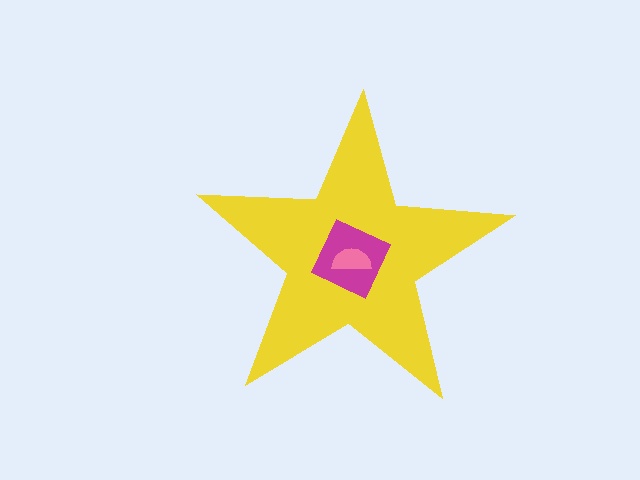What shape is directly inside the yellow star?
The magenta diamond.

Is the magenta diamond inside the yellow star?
Yes.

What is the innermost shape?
The pink semicircle.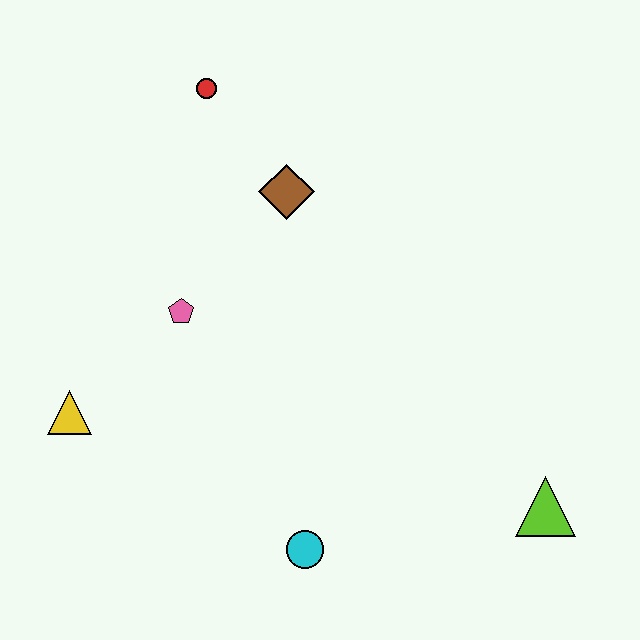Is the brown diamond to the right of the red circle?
Yes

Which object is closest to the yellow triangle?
The pink pentagon is closest to the yellow triangle.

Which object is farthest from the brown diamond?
The lime triangle is farthest from the brown diamond.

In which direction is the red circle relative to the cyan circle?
The red circle is above the cyan circle.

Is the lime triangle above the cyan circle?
Yes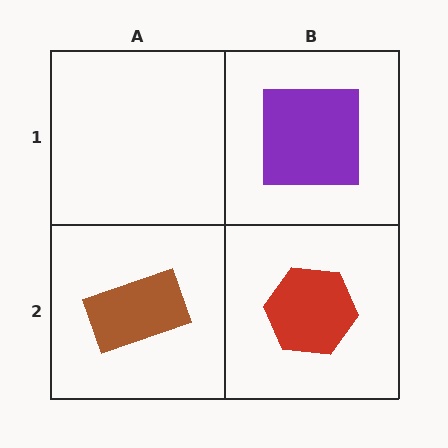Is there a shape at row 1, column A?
No, that cell is empty.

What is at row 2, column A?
A brown rectangle.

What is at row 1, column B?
A purple square.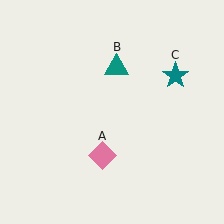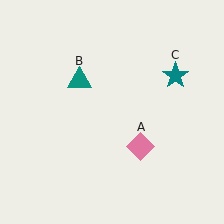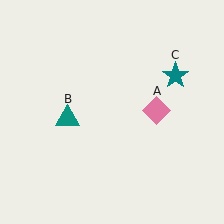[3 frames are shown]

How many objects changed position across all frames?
2 objects changed position: pink diamond (object A), teal triangle (object B).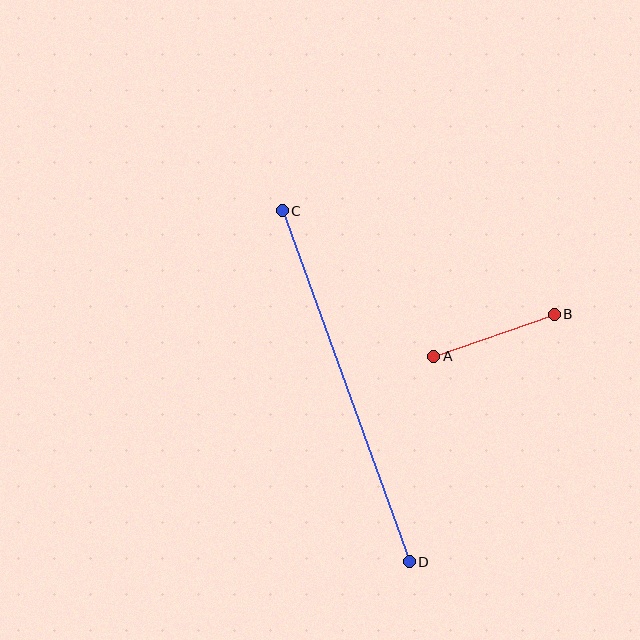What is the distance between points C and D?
The distance is approximately 373 pixels.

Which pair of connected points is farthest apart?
Points C and D are farthest apart.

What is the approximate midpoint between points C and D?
The midpoint is at approximately (346, 386) pixels.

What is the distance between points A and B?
The distance is approximately 128 pixels.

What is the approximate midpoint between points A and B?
The midpoint is at approximately (494, 335) pixels.